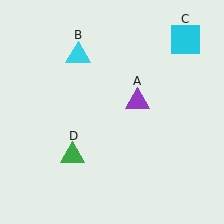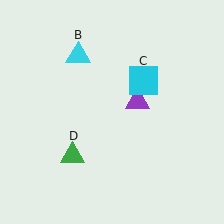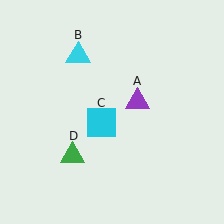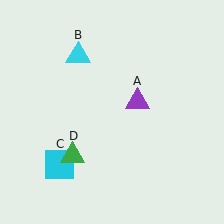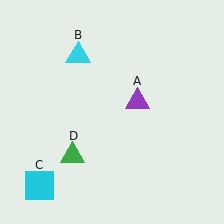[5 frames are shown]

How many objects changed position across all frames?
1 object changed position: cyan square (object C).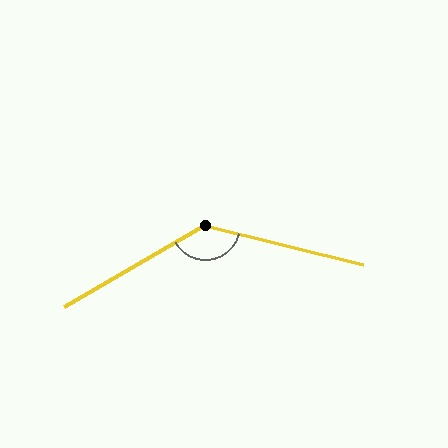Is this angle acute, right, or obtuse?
It is obtuse.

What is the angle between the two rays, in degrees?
Approximately 137 degrees.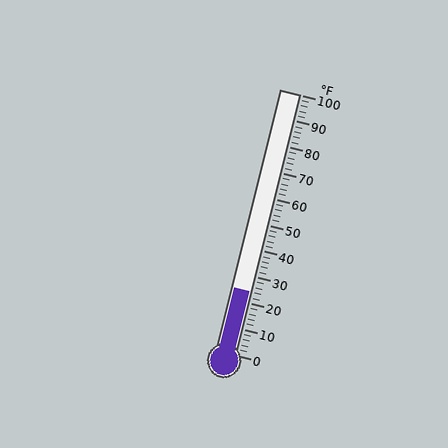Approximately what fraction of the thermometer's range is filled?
The thermometer is filled to approximately 25% of its range.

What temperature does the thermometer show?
The thermometer shows approximately 24°F.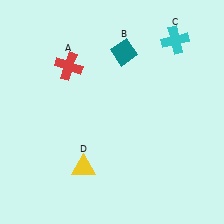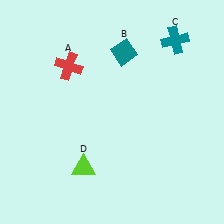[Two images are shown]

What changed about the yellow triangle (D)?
In Image 1, D is yellow. In Image 2, it changed to lime.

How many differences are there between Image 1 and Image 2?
There are 2 differences between the two images.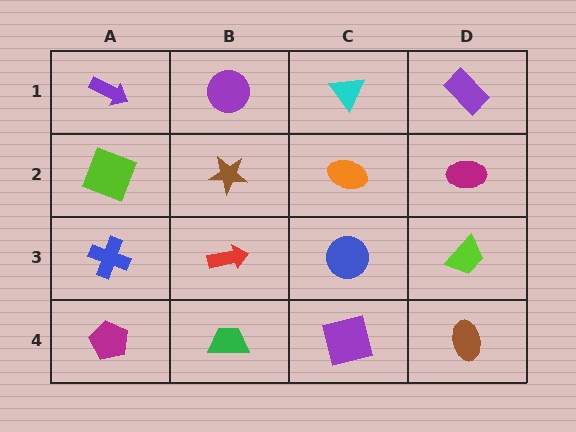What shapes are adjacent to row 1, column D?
A magenta ellipse (row 2, column D), a cyan triangle (row 1, column C).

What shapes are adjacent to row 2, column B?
A purple circle (row 1, column B), a red arrow (row 3, column B), a lime square (row 2, column A), an orange ellipse (row 2, column C).